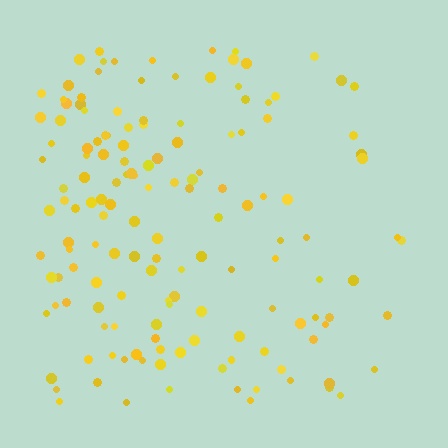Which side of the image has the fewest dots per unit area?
The right.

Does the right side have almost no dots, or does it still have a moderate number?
Still a moderate number, just noticeably fewer than the left.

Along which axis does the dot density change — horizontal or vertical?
Horizontal.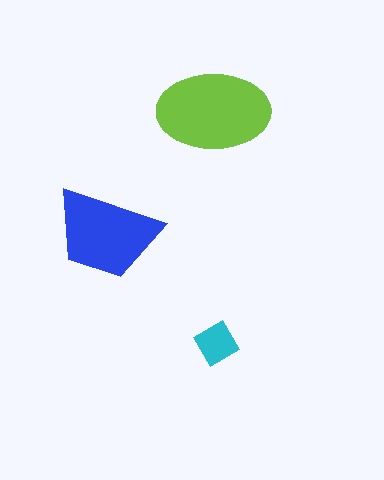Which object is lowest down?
The cyan diamond is bottommost.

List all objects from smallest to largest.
The cyan diamond, the blue trapezoid, the lime ellipse.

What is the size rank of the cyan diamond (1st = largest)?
3rd.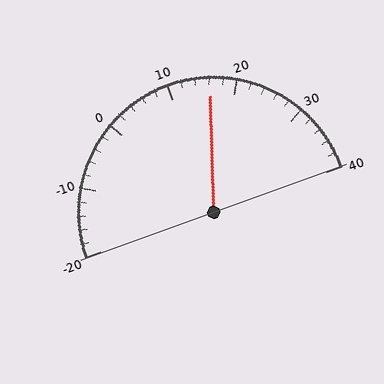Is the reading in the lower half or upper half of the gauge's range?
The reading is in the upper half of the range (-20 to 40).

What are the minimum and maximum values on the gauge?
The gauge ranges from -20 to 40.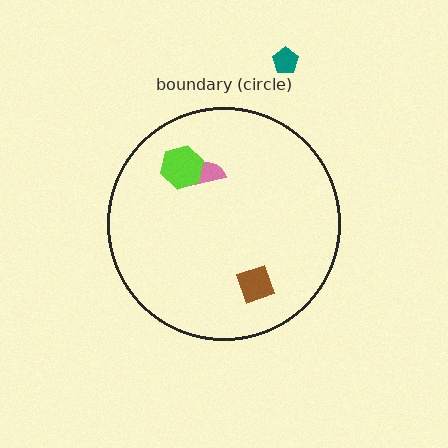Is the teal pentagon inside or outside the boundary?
Outside.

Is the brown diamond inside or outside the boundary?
Inside.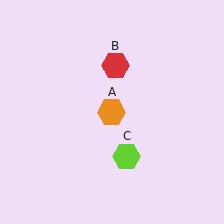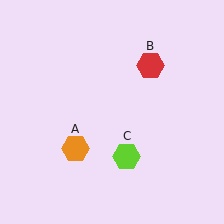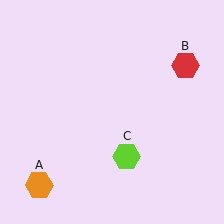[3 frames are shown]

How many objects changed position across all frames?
2 objects changed position: orange hexagon (object A), red hexagon (object B).